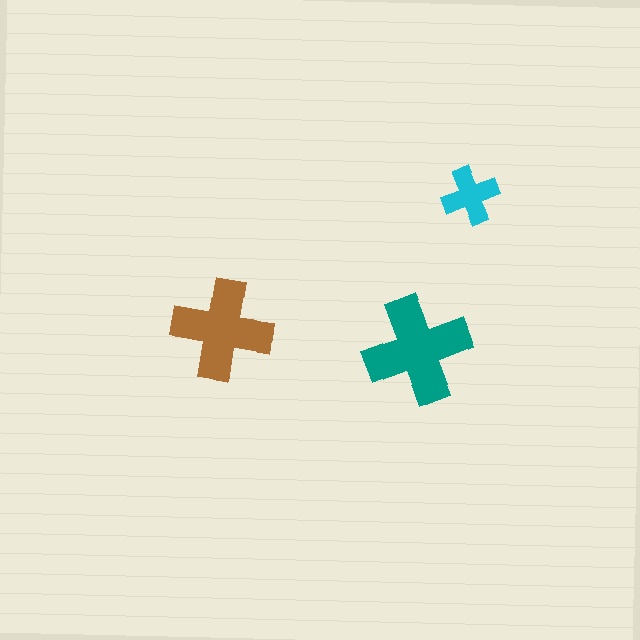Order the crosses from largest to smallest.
the teal one, the brown one, the cyan one.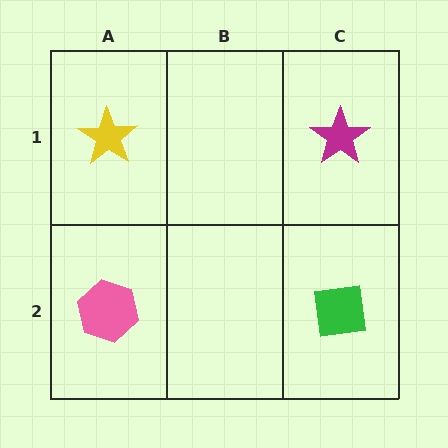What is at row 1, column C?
A magenta star.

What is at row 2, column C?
A green square.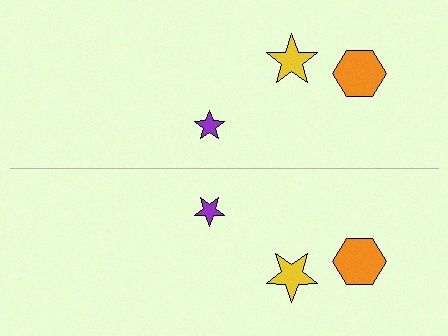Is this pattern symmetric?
Yes, this pattern has bilateral (reflection) symmetry.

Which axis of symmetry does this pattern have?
The pattern has a horizontal axis of symmetry running through the center of the image.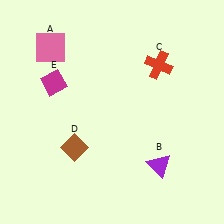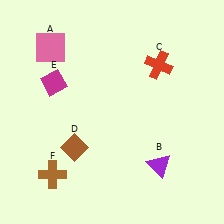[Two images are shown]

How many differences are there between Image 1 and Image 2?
There is 1 difference between the two images.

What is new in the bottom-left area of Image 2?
A brown cross (F) was added in the bottom-left area of Image 2.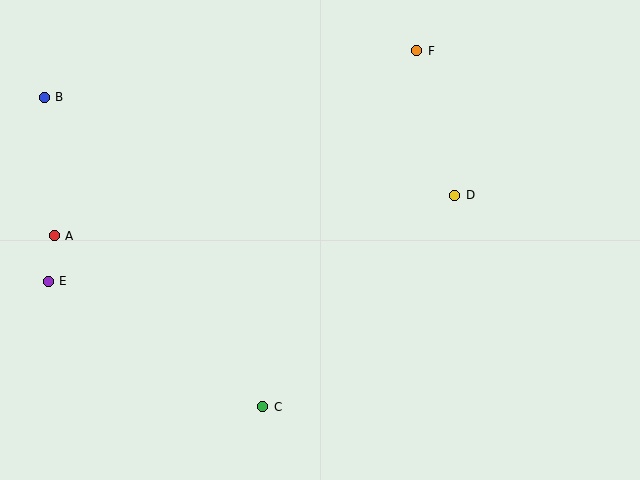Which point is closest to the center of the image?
Point D at (455, 195) is closest to the center.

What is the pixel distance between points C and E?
The distance between C and E is 248 pixels.